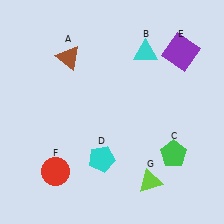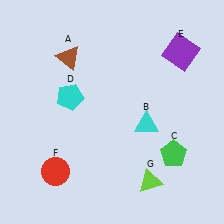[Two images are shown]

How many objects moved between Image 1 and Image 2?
2 objects moved between the two images.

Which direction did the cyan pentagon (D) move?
The cyan pentagon (D) moved up.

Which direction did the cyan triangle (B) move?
The cyan triangle (B) moved down.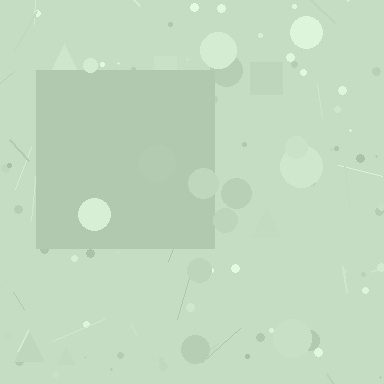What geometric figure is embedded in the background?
A square is embedded in the background.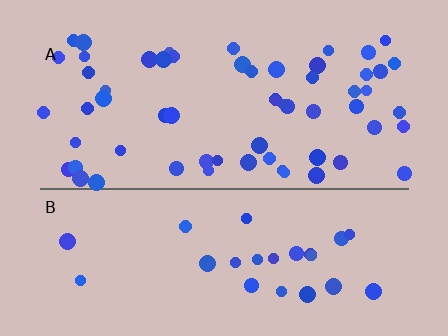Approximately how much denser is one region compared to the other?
Approximately 2.3× — region A over region B.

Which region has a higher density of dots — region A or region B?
A (the top).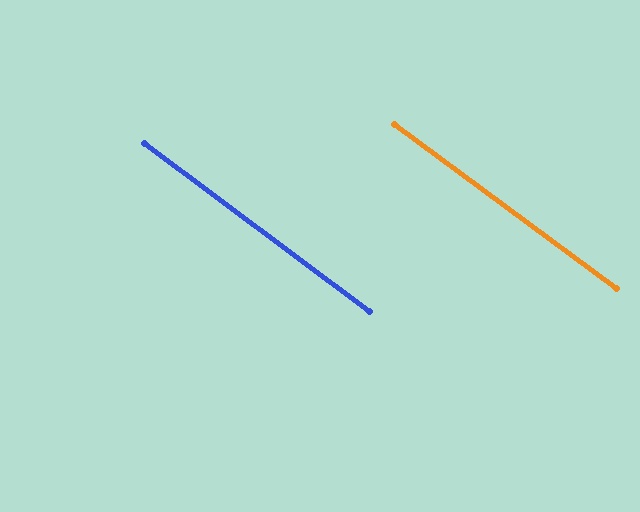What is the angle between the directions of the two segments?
Approximately 0 degrees.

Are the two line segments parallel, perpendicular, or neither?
Parallel — their directions differ by only 0.2°.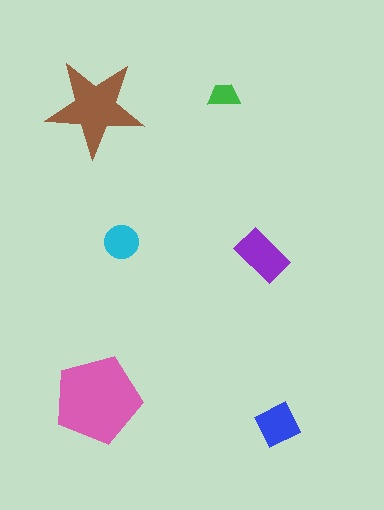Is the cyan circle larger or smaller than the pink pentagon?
Smaller.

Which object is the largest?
The pink pentagon.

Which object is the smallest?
The green trapezoid.